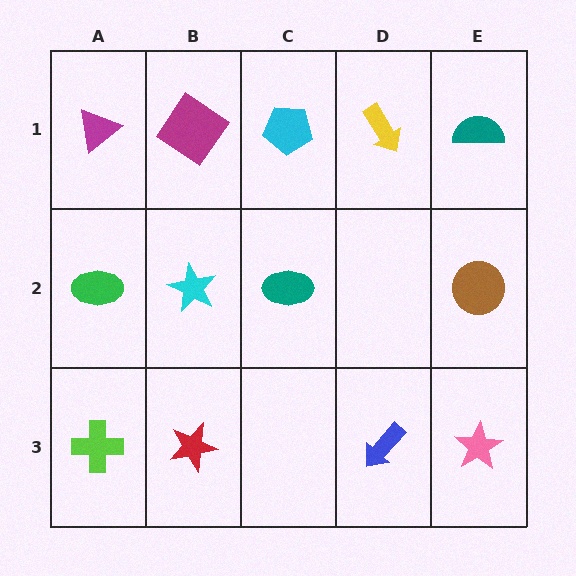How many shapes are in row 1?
5 shapes.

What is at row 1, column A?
A magenta triangle.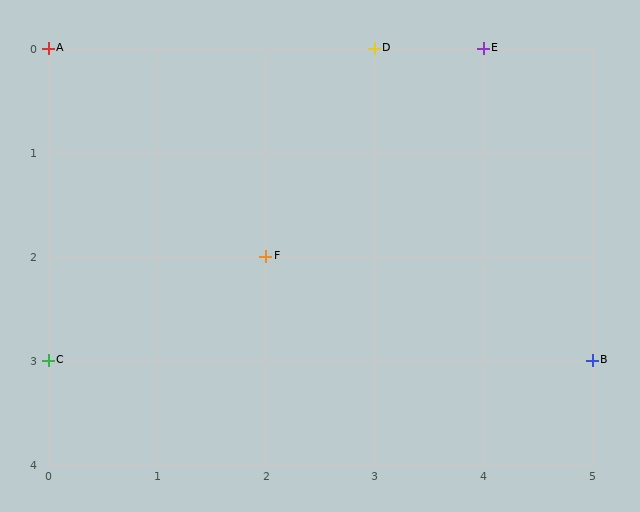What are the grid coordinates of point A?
Point A is at grid coordinates (0, 0).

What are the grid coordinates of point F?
Point F is at grid coordinates (2, 2).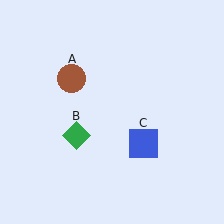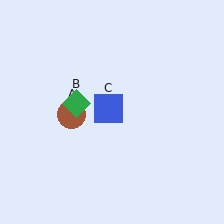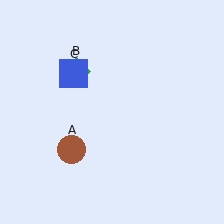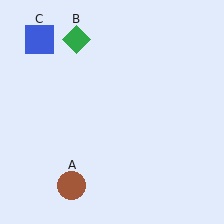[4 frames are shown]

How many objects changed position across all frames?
3 objects changed position: brown circle (object A), green diamond (object B), blue square (object C).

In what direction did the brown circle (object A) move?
The brown circle (object A) moved down.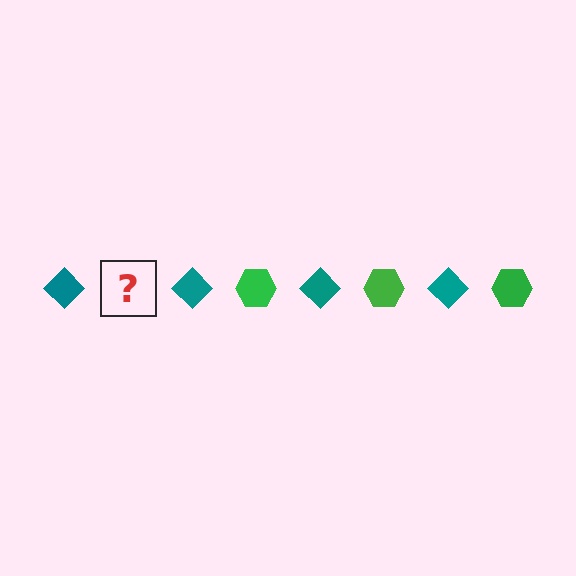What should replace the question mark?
The question mark should be replaced with a green hexagon.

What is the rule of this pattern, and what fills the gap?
The rule is that the pattern alternates between teal diamond and green hexagon. The gap should be filled with a green hexagon.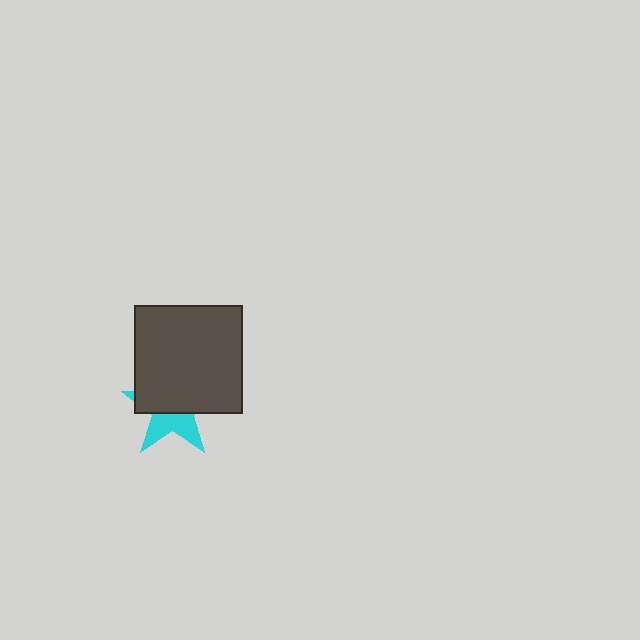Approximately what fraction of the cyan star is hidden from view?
Roughly 59% of the cyan star is hidden behind the dark gray square.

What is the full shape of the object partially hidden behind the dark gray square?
The partially hidden object is a cyan star.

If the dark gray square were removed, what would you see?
You would see the complete cyan star.